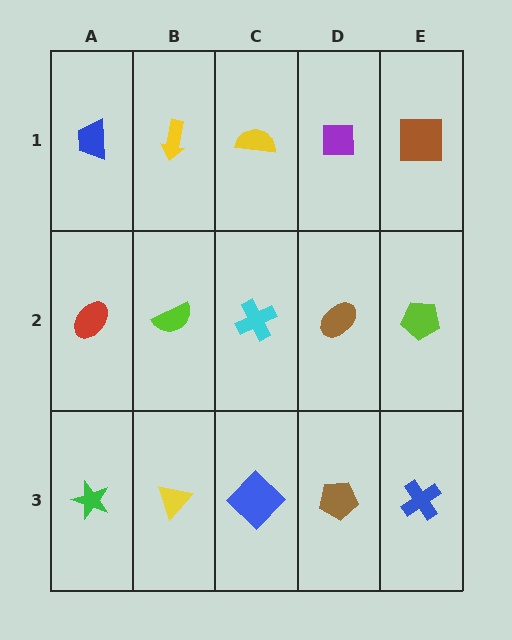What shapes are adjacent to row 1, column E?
A lime pentagon (row 2, column E), a purple square (row 1, column D).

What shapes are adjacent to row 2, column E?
A brown square (row 1, column E), a blue cross (row 3, column E), a brown ellipse (row 2, column D).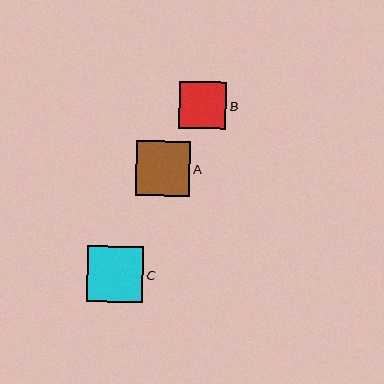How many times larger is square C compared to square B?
Square C is approximately 1.2 times the size of square B.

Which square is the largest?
Square C is the largest with a size of approximately 56 pixels.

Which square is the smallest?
Square B is the smallest with a size of approximately 47 pixels.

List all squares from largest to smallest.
From largest to smallest: C, A, B.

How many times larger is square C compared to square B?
Square C is approximately 1.2 times the size of square B.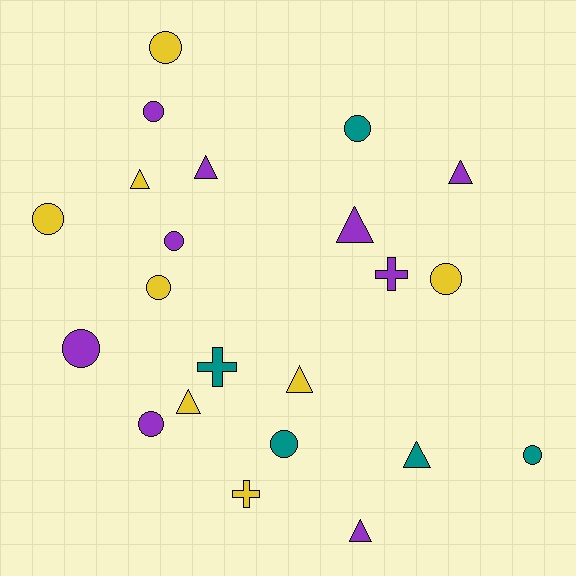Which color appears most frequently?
Purple, with 9 objects.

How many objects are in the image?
There are 22 objects.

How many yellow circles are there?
There are 4 yellow circles.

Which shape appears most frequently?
Circle, with 11 objects.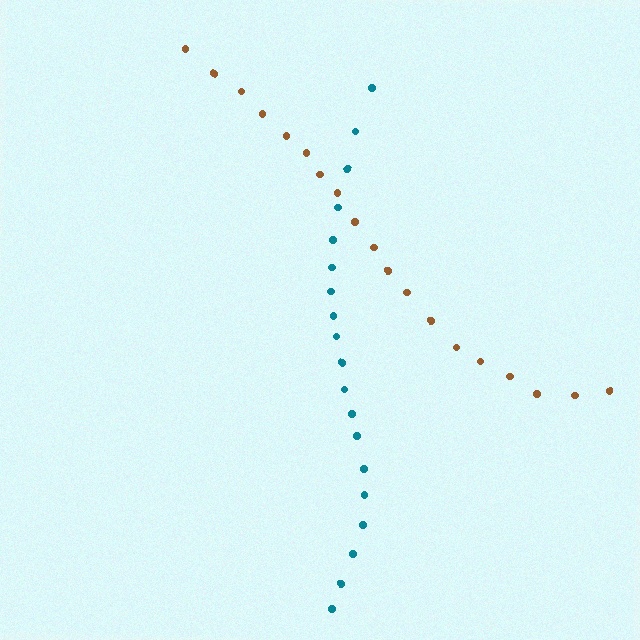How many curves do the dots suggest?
There are 2 distinct paths.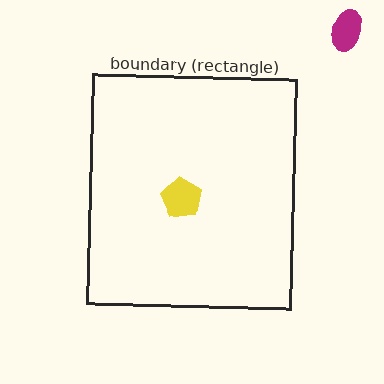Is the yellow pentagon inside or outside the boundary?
Inside.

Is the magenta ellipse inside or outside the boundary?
Outside.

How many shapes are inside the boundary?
1 inside, 1 outside.